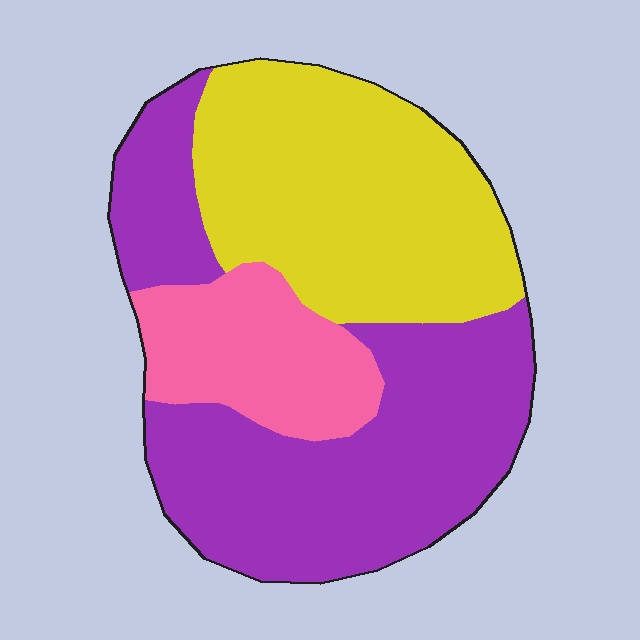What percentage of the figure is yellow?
Yellow covers 37% of the figure.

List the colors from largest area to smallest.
From largest to smallest: purple, yellow, pink.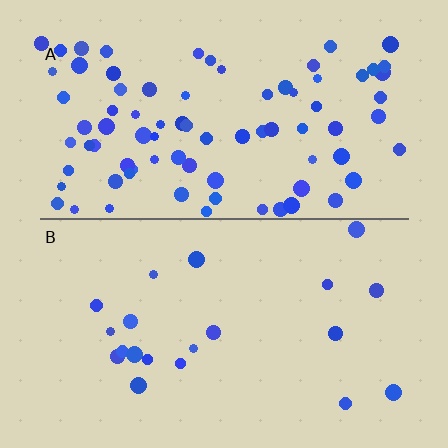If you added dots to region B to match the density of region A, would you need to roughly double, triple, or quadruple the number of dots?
Approximately quadruple.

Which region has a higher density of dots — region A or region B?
A (the top).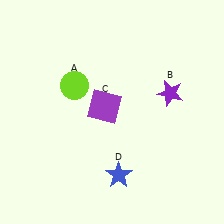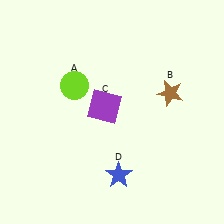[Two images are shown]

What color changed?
The star (B) changed from purple in Image 1 to brown in Image 2.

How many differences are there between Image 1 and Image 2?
There is 1 difference between the two images.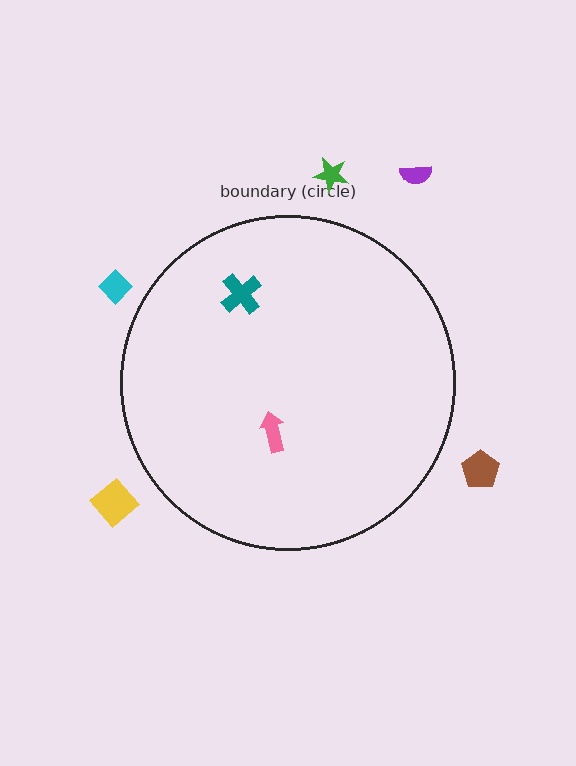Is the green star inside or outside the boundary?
Outside.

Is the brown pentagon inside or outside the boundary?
Outside.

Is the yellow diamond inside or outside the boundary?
Outside.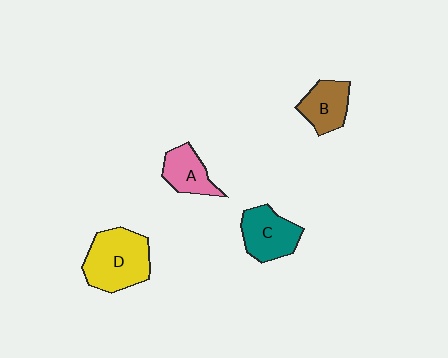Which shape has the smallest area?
Shape A (pink).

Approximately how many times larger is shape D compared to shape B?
Approximately 1.7 times.